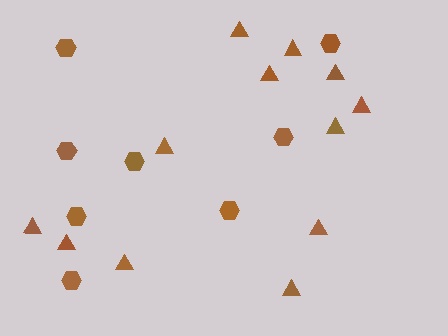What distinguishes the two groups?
There are 2 groups: one group of hexagons (8) and one group of triangles (12).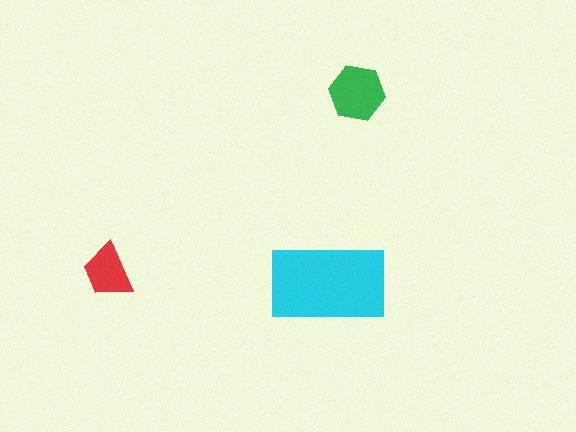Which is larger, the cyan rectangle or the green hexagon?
The cyan rectangle.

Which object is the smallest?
The red trapezoid.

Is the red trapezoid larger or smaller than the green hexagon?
Smaller.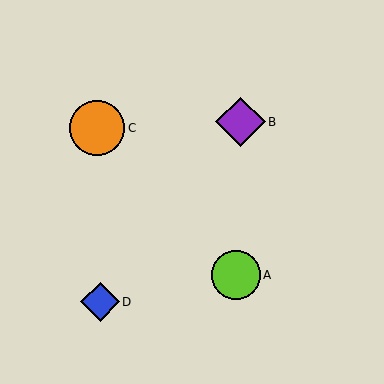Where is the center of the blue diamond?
The center of the blue diamond is at (100, 302).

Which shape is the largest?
The orange circle (labeled C) is the largest.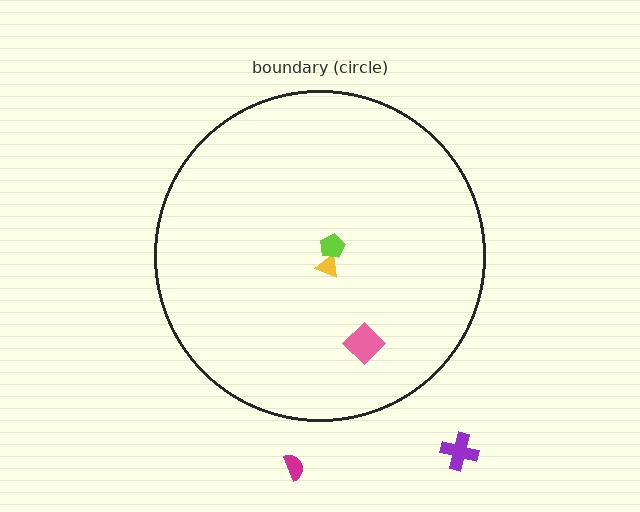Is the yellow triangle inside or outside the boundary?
Inside.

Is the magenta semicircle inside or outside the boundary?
Outside.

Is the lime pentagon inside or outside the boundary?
Inside.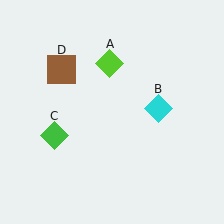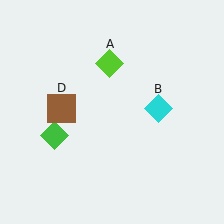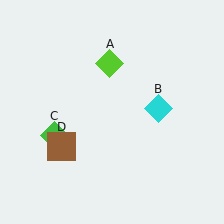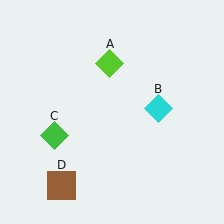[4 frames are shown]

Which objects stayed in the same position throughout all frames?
Lime diamond (object A) and cyan diamond (object B) and green diamond (object C) remained stationary.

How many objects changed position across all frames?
1 object changed position: brown square (object D).